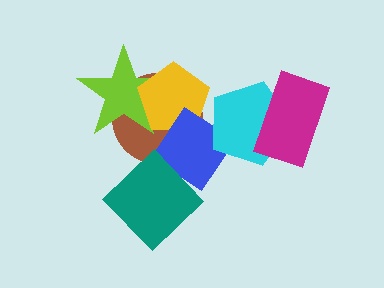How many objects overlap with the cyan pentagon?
2 objects overlap with the cyan pentagon.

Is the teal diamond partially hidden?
No, no other shape covers it.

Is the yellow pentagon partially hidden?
Yes, it is partially covered by another shape.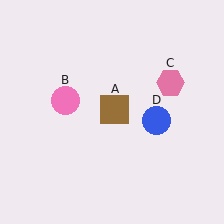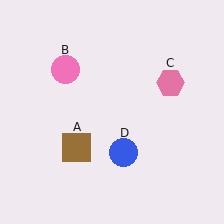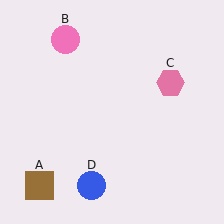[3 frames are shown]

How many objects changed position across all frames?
3 objects changed position: brown square (object A), pink circle (object B), blue circle (object D).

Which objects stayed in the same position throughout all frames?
Pink hexagon (object C) remained stationary.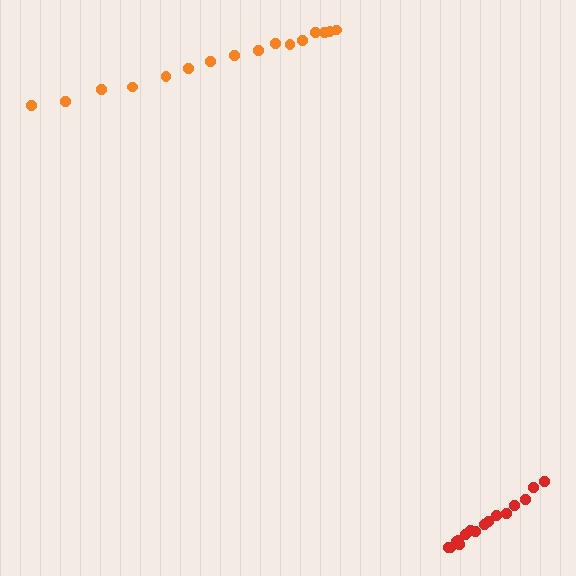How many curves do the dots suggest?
There are 2 distinct paths.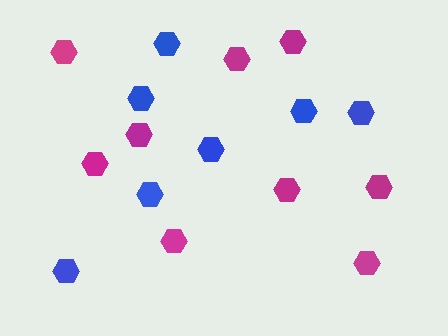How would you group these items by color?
There are 2 groups: one group of magenta hexagons (9) and one group of blue hexagons (7).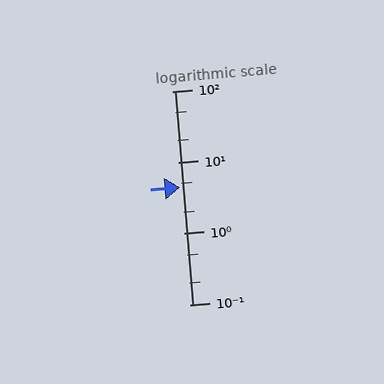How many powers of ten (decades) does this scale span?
The scale spans 3 decades, from 0.1 to 100.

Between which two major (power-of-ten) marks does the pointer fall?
The pointer is between 1 and 10.